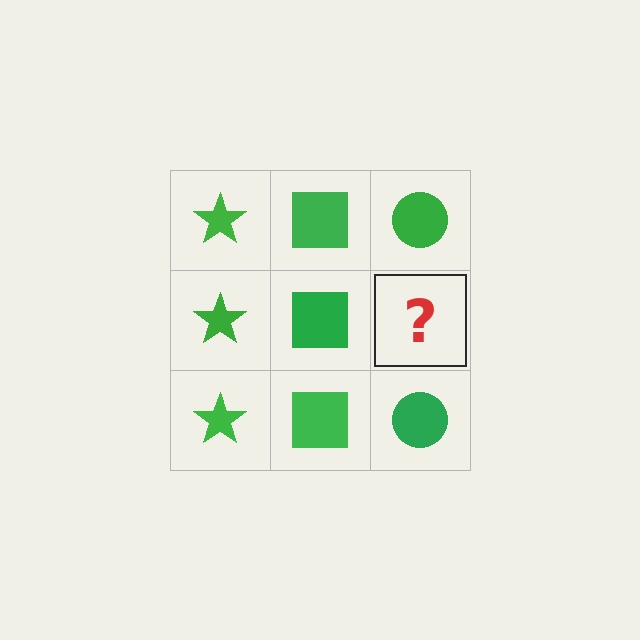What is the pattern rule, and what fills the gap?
The rule is that each column has a consistent shape. The gap should be filled with a green circle.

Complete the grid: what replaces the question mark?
The question mark should be replaced with a green circle.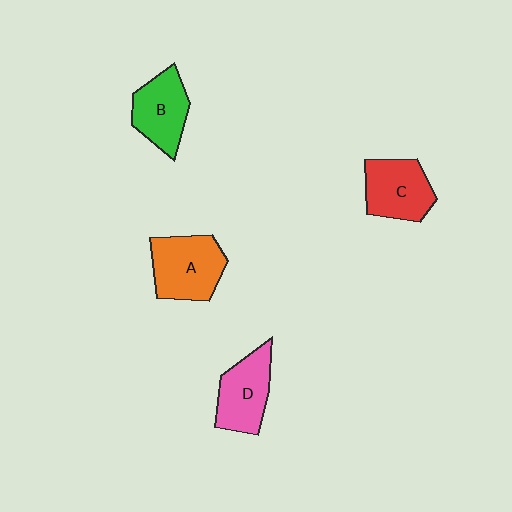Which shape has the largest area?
Shape A (orange).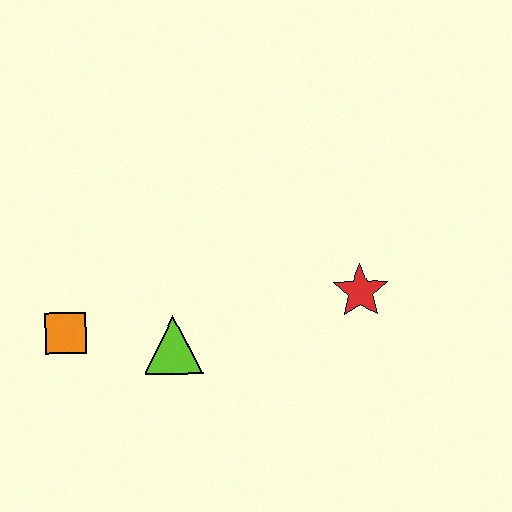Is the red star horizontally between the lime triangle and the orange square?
No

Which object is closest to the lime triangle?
The orange square is closest to the lime triangle.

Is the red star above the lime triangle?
Yes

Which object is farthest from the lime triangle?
The red star is farthest from the lime triangle.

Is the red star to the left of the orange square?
No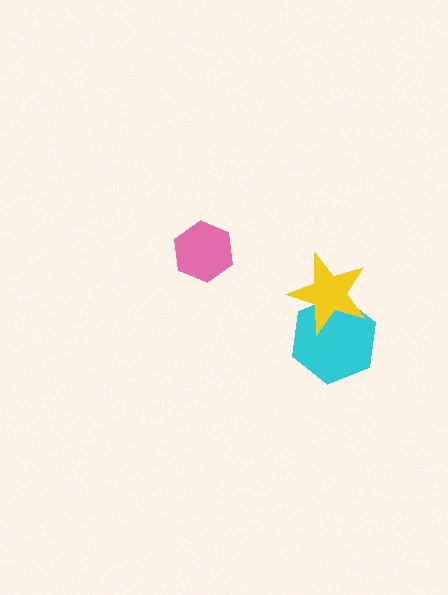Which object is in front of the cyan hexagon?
The yellow star is in front of the cyan hexagon.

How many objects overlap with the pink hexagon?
0 objects overlap with the pink hexagon.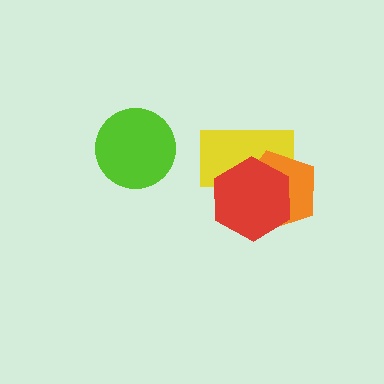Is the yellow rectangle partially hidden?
Yes, it is partially covered by another shape.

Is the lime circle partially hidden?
No, no other shape covers it.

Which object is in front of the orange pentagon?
The red hexagon is in front of the orange pentagon.